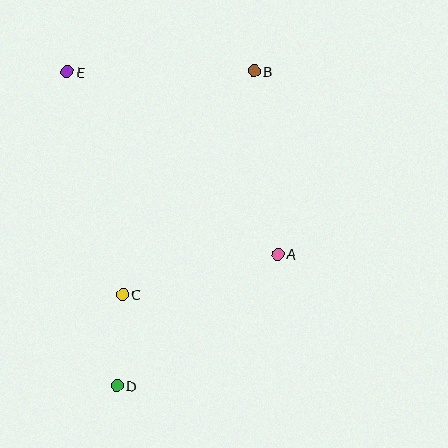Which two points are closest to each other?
Points C and D are closest to each other.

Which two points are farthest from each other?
Points B and D are farthest from each other.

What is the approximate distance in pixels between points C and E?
The distance between C and E is approximately 230 pixels.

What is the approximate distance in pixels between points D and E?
The distance between D and E is approximately 318 pixels.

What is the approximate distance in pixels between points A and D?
The distance between A and D is approximately 208 pixels.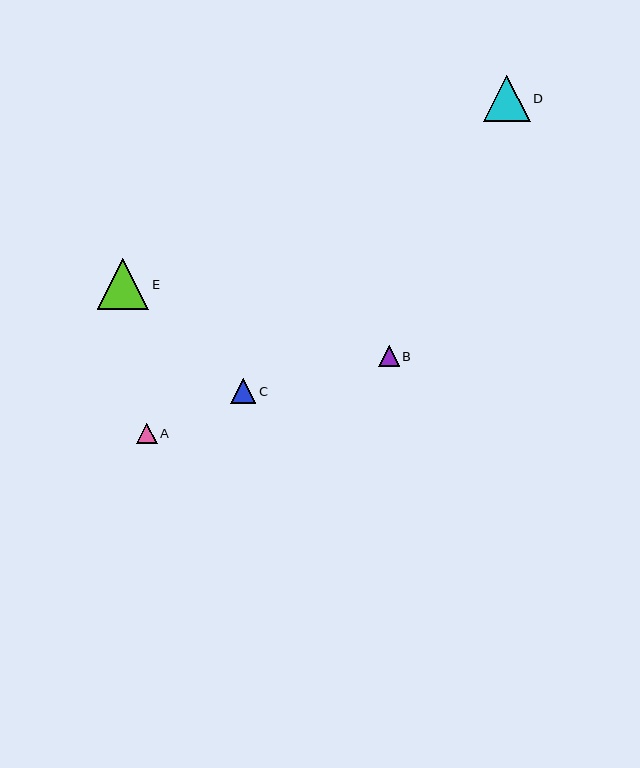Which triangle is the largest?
Triangle E is the largest with a size of approximately 52 pixels.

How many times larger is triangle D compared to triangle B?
Triangle D is approximately 2.3 times the size of triangle B.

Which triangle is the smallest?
Triangle B is the smallest with a size of approximately 20 pixels.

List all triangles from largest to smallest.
From largest to smallest: E, D, C, A, B.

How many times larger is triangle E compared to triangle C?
Triangle E is approximately 2.1 times the size of triangle C.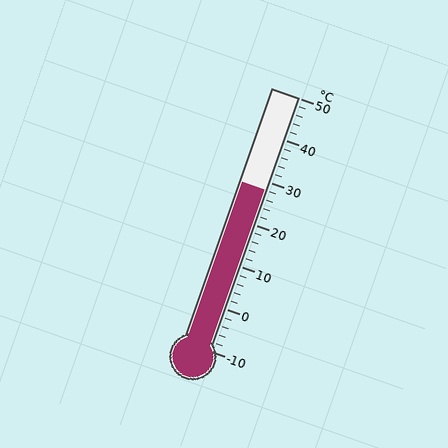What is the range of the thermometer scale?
The thermometer scale ranges from -10°C to 50°C.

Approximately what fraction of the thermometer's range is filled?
The thermometer is filled to approximately 65% of its range.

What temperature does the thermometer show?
The thermometer shows approximately 28°C.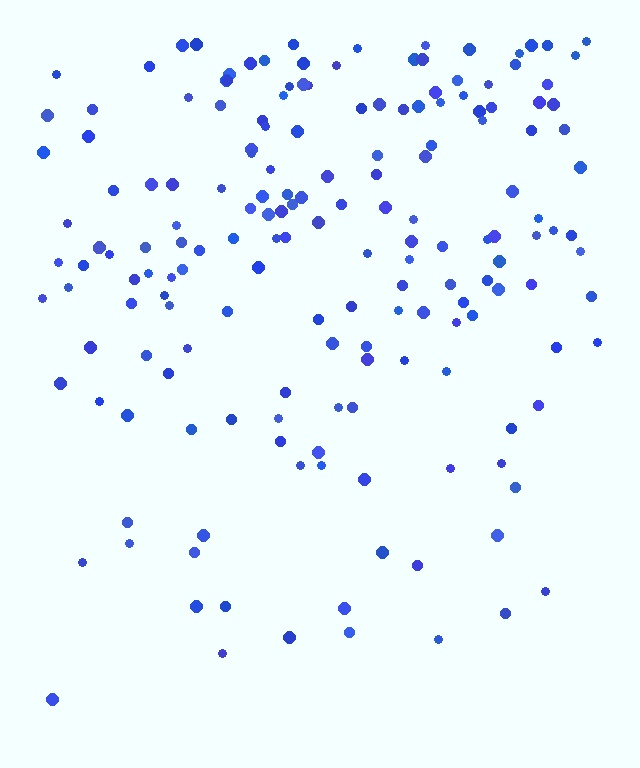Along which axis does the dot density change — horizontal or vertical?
Vertical.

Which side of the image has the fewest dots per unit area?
The bottom.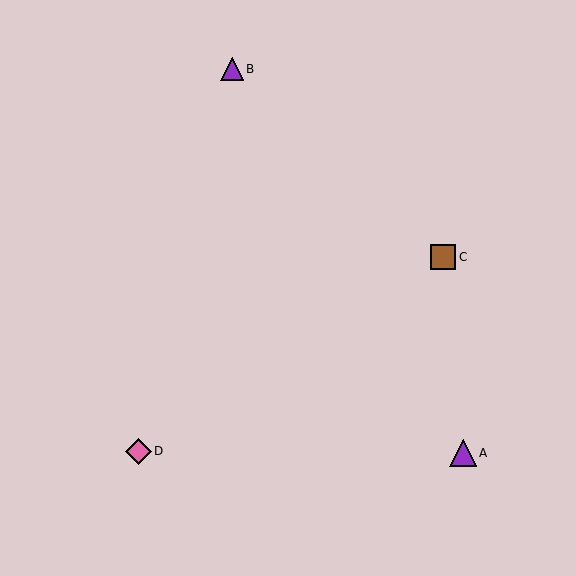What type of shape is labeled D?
Shape D is a pink diamond.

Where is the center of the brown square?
The center of the brown square is at (443, 257).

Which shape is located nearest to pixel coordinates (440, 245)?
The brown square (labeled C) at (443, 257) is nearest to that location.